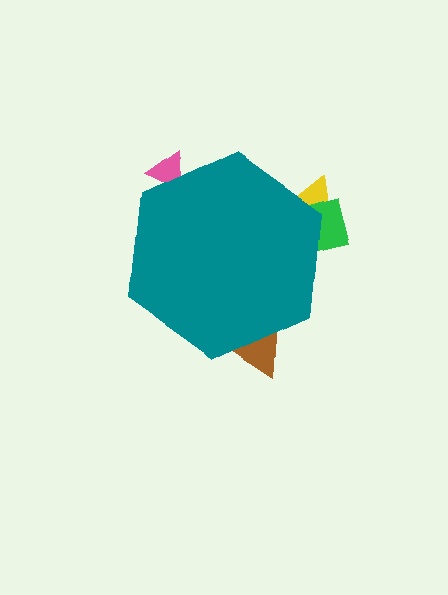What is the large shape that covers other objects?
A teal hexagon.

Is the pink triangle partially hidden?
Yes, the pink triangle is partially hidden behind the teal hexagon.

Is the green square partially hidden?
Yes, the green square is partially hidden behind the teal hexagon.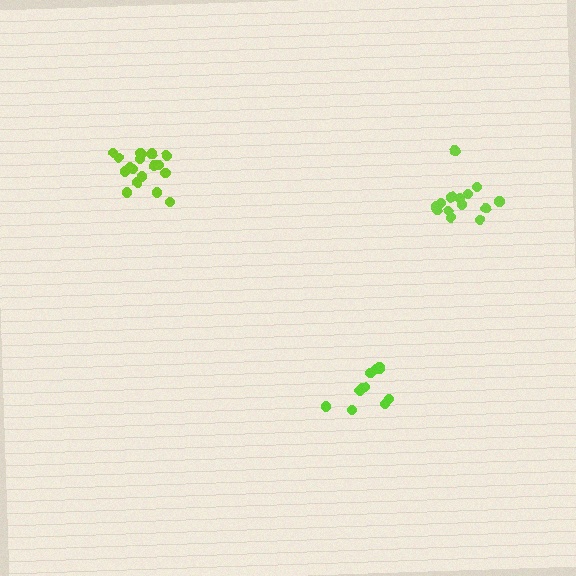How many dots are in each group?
Group 1: 14 dots, Group 2: 17 dots, Group 3: 11 dots (42 total).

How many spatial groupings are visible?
There are 3 spatial groupings.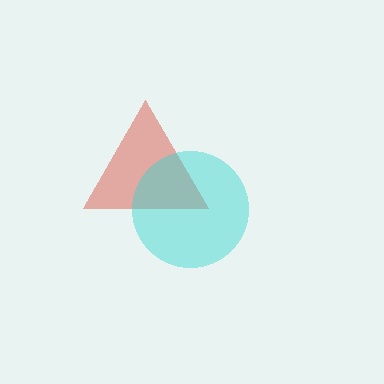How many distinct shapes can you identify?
There are 2 distinct shapes: a red triangle, a cyan circle.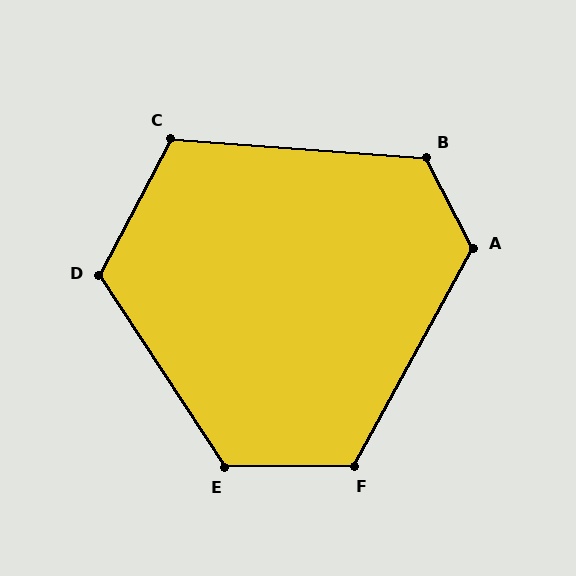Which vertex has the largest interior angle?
A, at approximately 124 degrees.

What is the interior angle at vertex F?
Approximately 119 degrees (obtuse).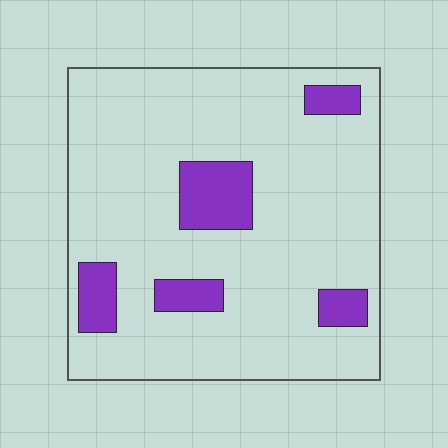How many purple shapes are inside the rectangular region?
5.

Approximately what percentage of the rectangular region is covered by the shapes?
Approximately 15%.